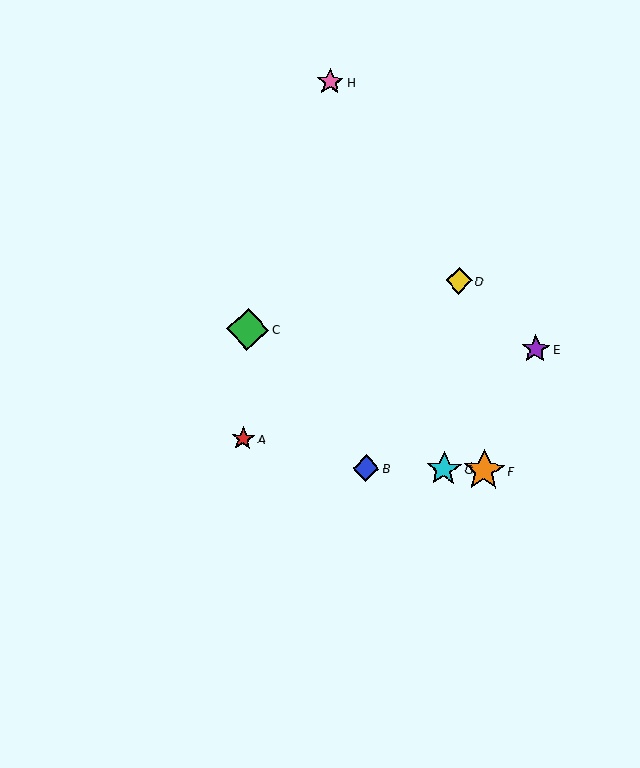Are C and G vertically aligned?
No, C is at x≈248 and G is at x≈444.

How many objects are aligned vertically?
2 objects (A, C) are aligned vertically.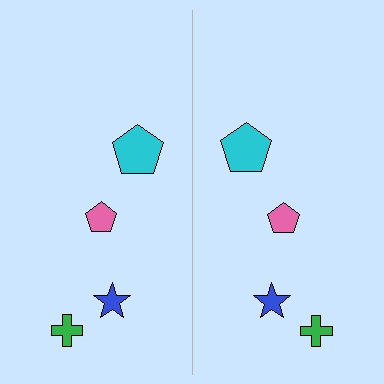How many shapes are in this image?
There are 8 shapes in this image.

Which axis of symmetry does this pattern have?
The pattern has a vertical axis of symmetry running through the center of the image.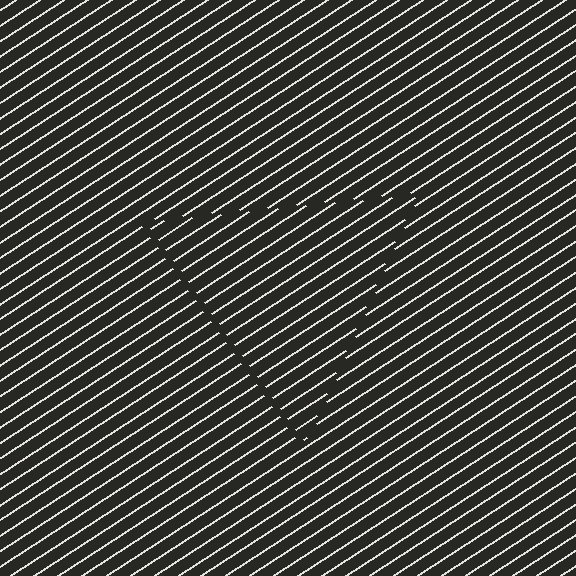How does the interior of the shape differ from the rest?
The interior of the shape contains the same grating, shifted by half a period — the contour is defined by the phase discontinuity where line-ends from the inner and outer gratings abut.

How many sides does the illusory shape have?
3 sides — the line-ends trace a triangle.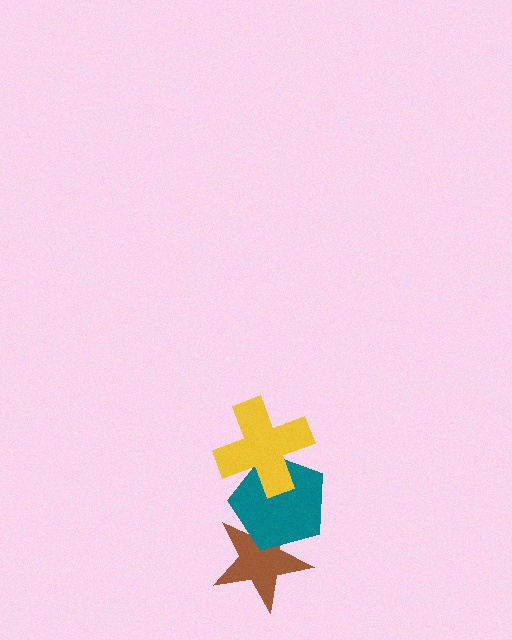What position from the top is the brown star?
The brown star is 3rd from the top.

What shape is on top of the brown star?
The teal pentagon is on top of the brown star.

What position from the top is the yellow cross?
The yellow cross is 1st from the top.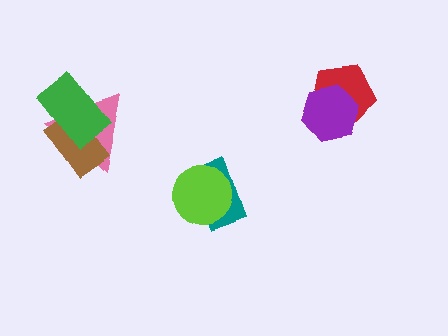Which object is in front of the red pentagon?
The purple hexagon is in front of the red pentagon.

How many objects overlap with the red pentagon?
1 object overlaps with the red pentagon.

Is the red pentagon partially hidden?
Yes, it is partially covered by another shape.